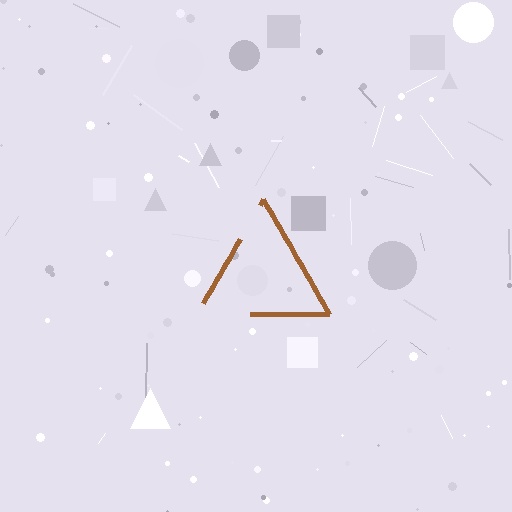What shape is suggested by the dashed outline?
The dashed outline suggests a triangle.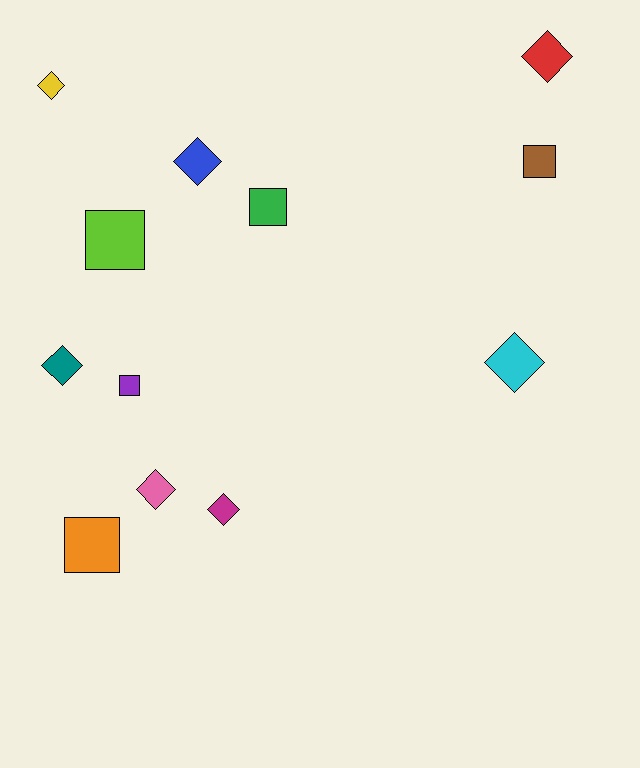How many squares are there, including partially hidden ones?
There are 5 squares.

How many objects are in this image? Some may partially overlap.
There are 12 objects.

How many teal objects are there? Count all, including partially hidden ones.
There is 1 teal object.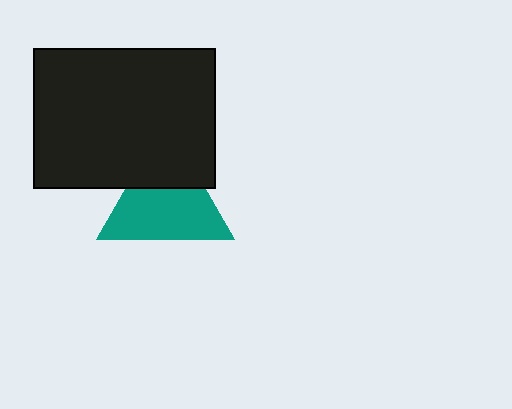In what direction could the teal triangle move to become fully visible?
The teal triangle could move down. That would shift it out from behind the black rectangle entirely.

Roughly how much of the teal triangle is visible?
Most of it is visible (roughly 66%).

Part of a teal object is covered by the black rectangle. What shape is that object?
It is a triangle.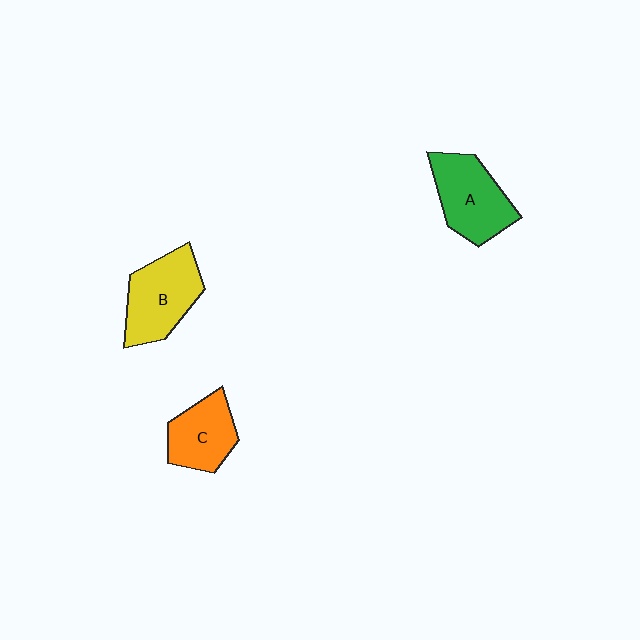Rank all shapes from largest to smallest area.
From largest to smallest: B (yellow), A (green), C (orange).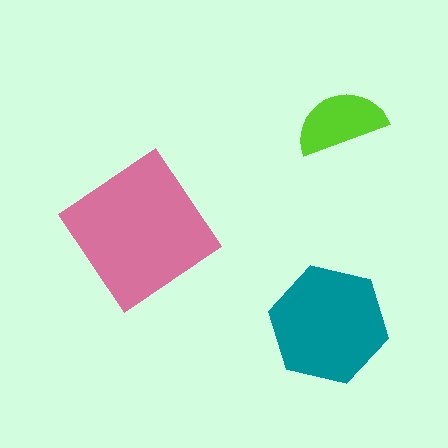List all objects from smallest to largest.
The lime semicircle, the teal hexagon, the pink diamond.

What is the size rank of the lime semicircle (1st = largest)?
3rd.